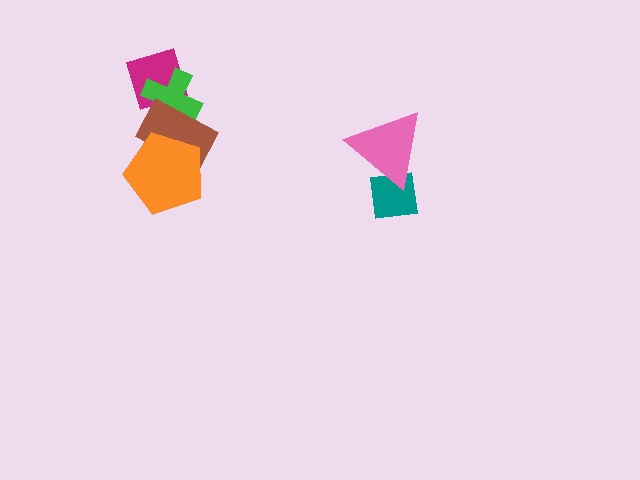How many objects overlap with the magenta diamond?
2 objects overlap with the magenta diamond.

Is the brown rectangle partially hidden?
Yes, it is partially covered by another shape.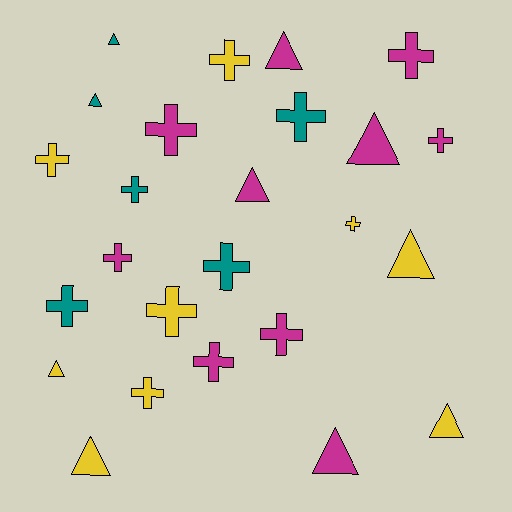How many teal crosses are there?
There are 4 teal crosses.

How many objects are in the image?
There are 25 objects.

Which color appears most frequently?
Magenta, with 10 objects.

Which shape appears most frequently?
Cross, with 15 objects.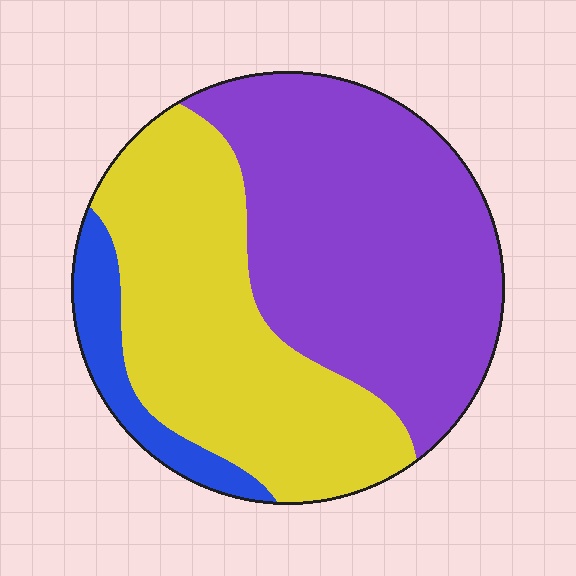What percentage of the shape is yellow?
Yellow takes up between a third and a half of the shape.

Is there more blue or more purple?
Purple.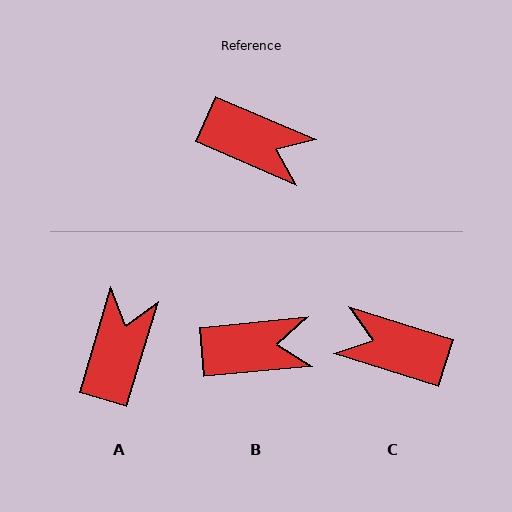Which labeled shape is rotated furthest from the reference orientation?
C, about 174 degrees away.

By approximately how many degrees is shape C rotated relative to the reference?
Approximately 174 degrees clockwise.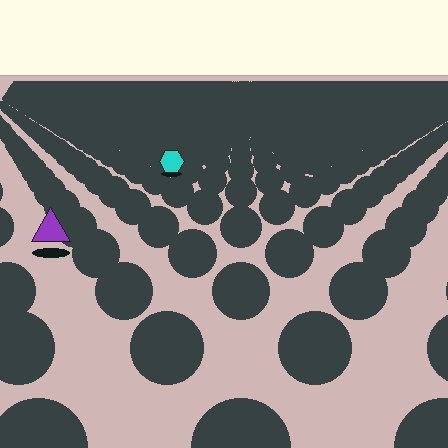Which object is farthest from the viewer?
The cyan hexagon is farthest from the viewer. It appears smaller and the ground texture around it is denser.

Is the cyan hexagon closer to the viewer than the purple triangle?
No. The purple triangle is closer — you can tell from the texture gradient: the ground texture is coarser near it.